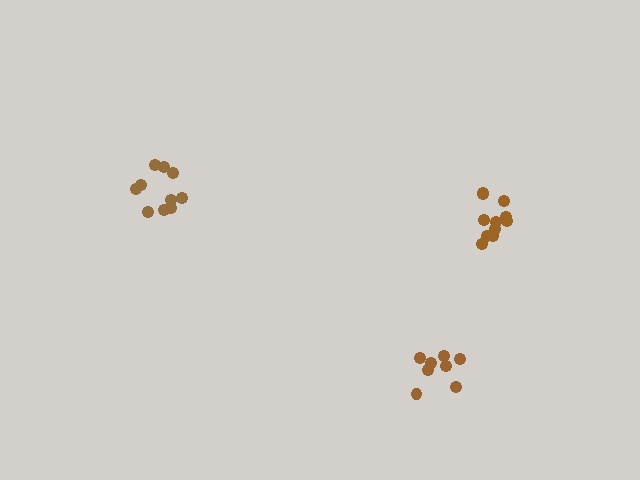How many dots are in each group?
Group 1: 8 dots, Group 2: 11 dots, Group 3: 11 dots (30 total).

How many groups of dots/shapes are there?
There are 3 groups.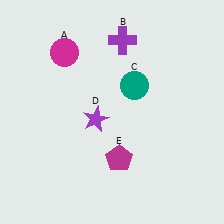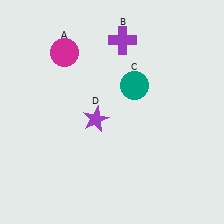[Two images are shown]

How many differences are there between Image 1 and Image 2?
There is 1 difference between the two images.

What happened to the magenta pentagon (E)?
The magenta pentagon (E) was removed in Image 2. It was in the bottom-right area of Image 1.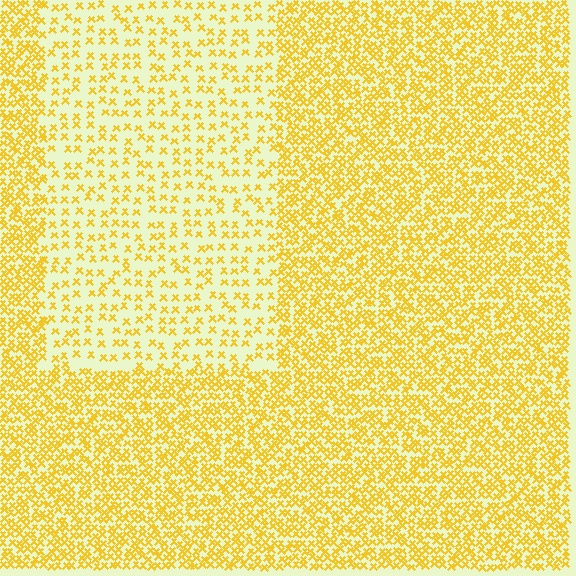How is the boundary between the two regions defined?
The boundary is defined by a change in element density (approximately 2.5x ratio). All elements are the same color, size, and shape.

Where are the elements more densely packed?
The elements are more densely packed outside the rectangle boundary.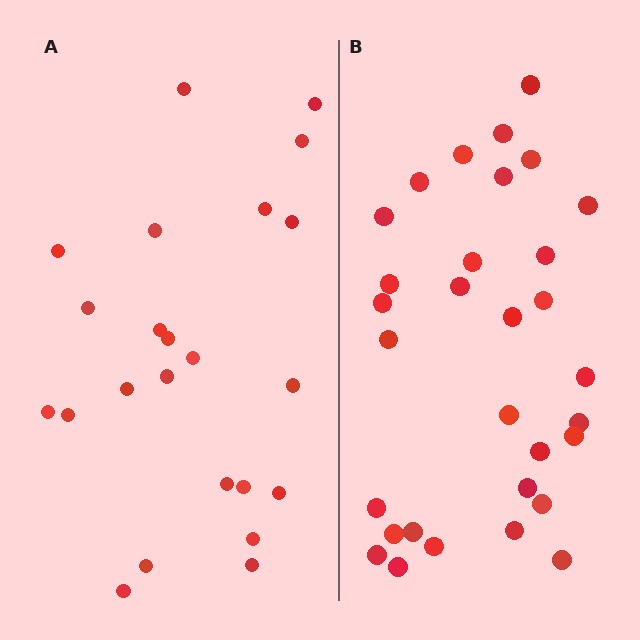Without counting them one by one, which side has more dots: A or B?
Region B (the right region) has more dots.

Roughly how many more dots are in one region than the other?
Region B has roughly 8 or so more dots than region A.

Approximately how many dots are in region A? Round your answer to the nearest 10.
About 20 dots. (The exact count is 23, which rounds to 20.)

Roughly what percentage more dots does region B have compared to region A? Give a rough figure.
About 35% more.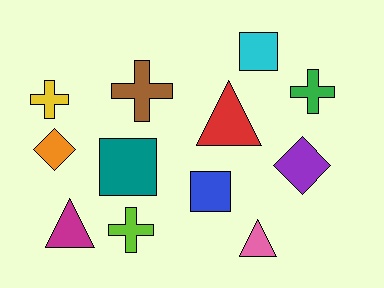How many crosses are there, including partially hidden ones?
There are 4 crosses.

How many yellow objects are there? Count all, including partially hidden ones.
There is 1 yellow object.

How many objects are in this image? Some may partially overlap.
There are 12 objects.